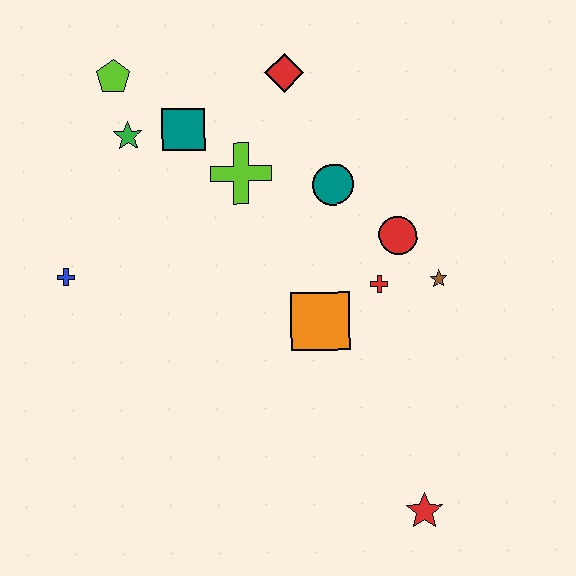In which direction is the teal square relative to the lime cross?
The teal square is to the left of the lime cross.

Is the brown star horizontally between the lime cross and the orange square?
No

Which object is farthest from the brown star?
The lime pentagon is farthest from the brown star.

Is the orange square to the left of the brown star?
Yes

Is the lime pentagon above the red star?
Yes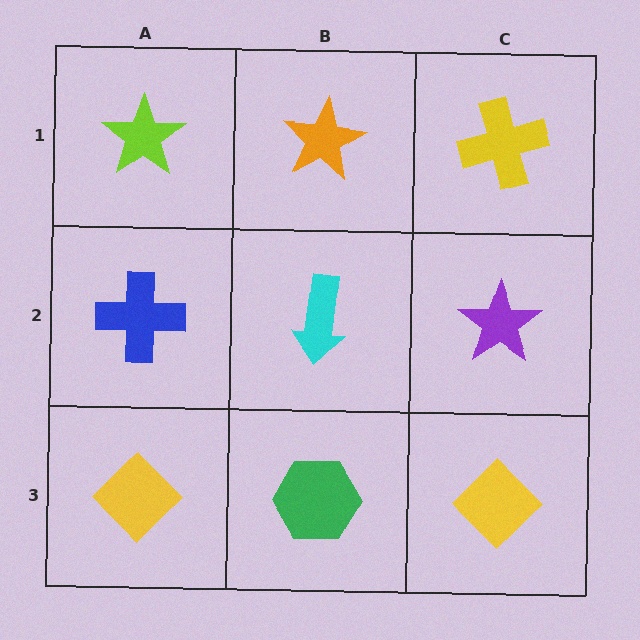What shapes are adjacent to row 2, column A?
A lime star (row 1, column A), a yellow diamond (row 3, column A), a cyan arrow (row 2, column B).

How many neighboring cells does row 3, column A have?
2.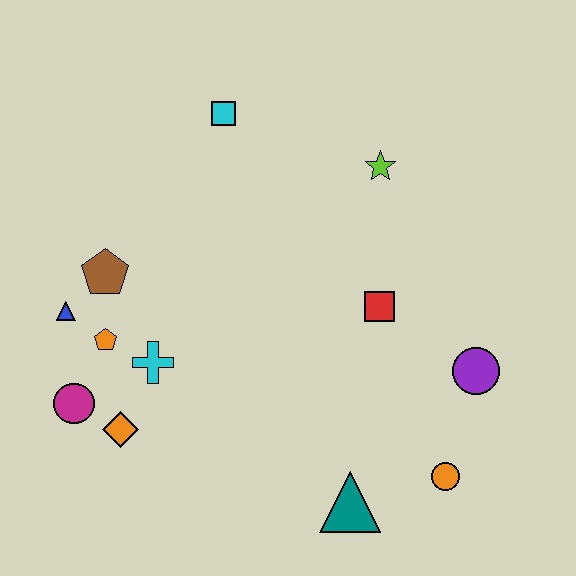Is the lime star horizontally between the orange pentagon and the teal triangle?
No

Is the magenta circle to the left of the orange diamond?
Yes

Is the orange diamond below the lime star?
Yes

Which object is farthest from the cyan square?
The orange circle is farthest from the cyan square.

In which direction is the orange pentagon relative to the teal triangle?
The orange pentagon is to the left of the teal triangle.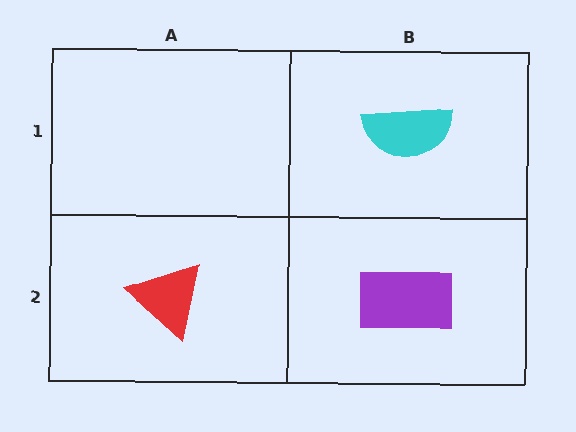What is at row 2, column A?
A red triangle.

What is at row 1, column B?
A cyan semicircle.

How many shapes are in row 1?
1 shape.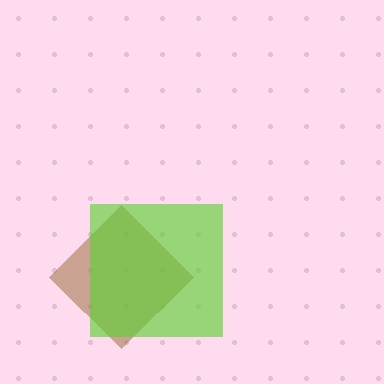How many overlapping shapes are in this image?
There are 2 overlapping shapes in the image.